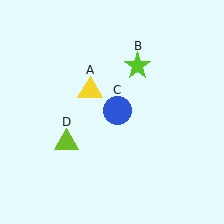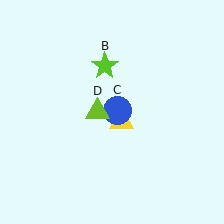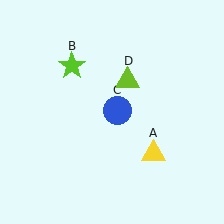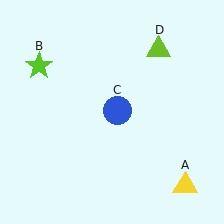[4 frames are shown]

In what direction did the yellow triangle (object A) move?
The yellow triangle (object A) moved down and to the right.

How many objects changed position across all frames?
3 objects changed position: yellow triangle (object A), lime star (object B), lime triangle (object D).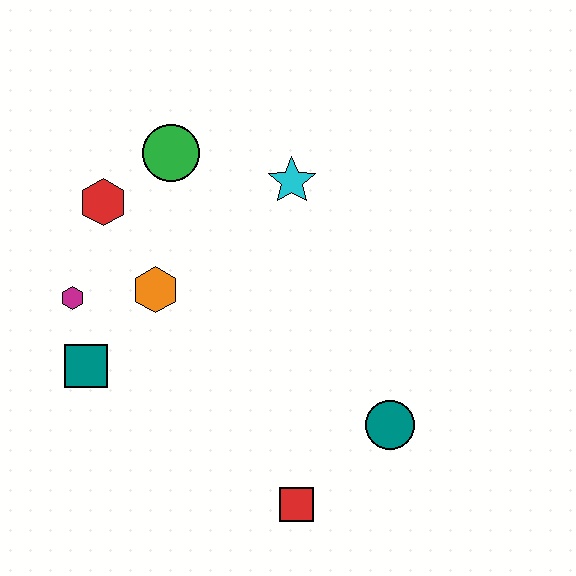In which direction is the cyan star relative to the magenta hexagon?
The cyan star is to the right of the magenta hexagon.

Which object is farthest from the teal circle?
The red hexagon is farthest from the teal circle.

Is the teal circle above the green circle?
No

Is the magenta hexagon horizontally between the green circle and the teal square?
No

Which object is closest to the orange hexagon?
The magenta hexagon is closest to the orange hexagon.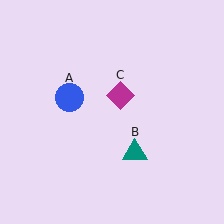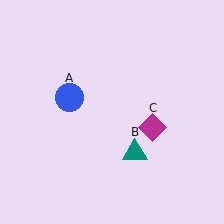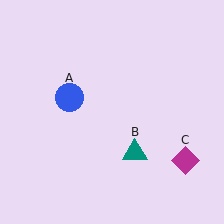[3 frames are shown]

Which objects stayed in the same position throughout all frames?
Blue circle (object A) and teal triangle (object B) remained stationary.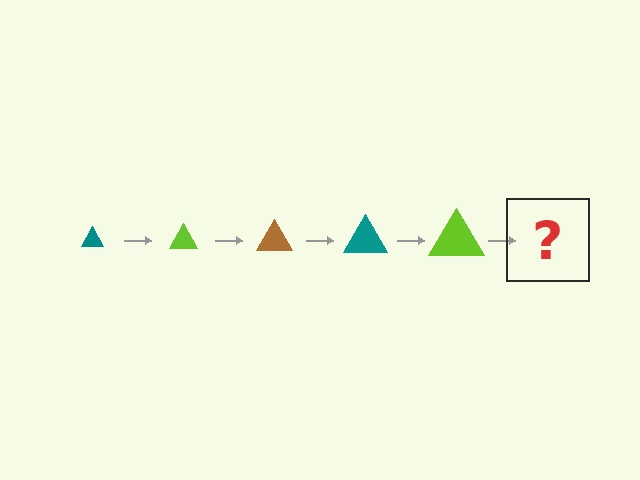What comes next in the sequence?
The next element should be a brown triangle, larger than the previous one.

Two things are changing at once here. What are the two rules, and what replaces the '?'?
The two rules are that the triangle grows larger each step and the color cycles through teal, lime, and brown. The '?' should be a brown triangle, larger than the previous one.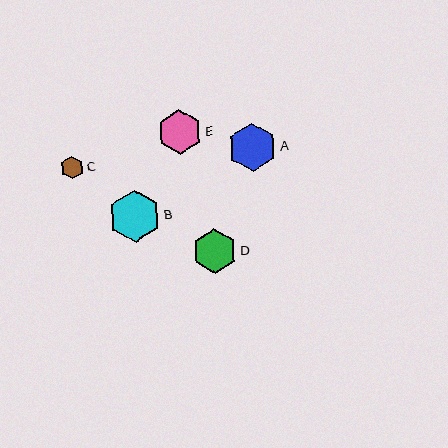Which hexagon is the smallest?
Hexagon C is the smallest with a size of approximately 23 pixels.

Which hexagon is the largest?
Hexagon B is the largest with a size of approximately 53 pixels.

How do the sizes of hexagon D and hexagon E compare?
Hexagon D and hexagon E are approximately the same size.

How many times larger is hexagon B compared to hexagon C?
Hexagon B is approximately 2.3 times the size of hexagon C.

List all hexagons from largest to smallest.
From largest to smallest: B, A, D, E, C.